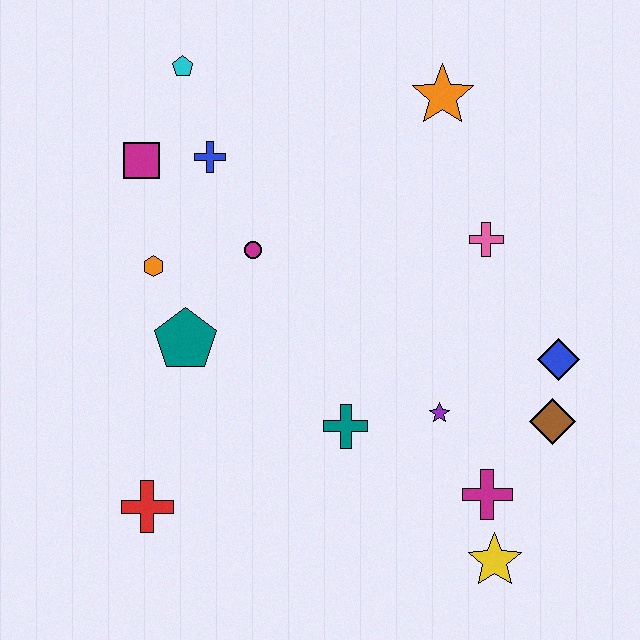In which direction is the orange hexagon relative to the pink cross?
The orange hexagon is to the left of the pink cross.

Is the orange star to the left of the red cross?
No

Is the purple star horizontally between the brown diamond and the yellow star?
No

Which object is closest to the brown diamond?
The blue diamond is closest to the brown diamond.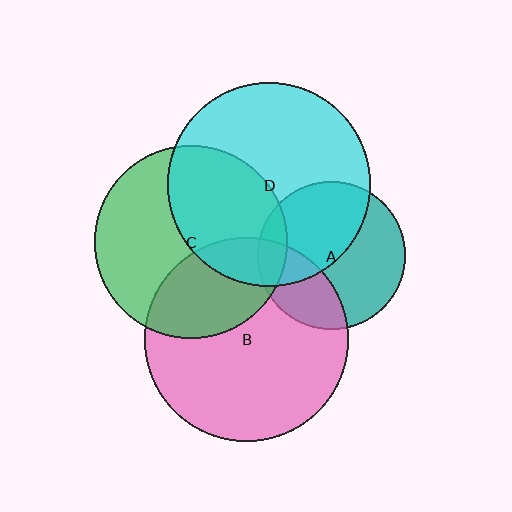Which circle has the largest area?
Circle B (pink).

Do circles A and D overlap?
Yes.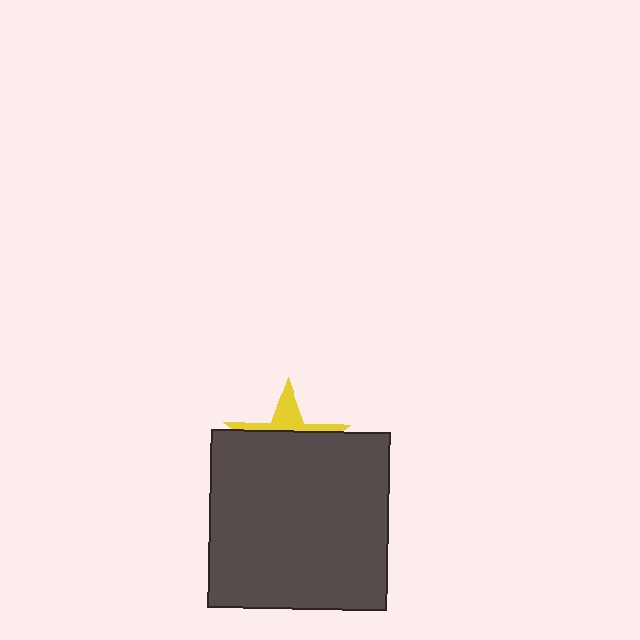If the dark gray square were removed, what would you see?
You would see the complete yellow star.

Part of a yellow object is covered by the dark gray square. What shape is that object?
It is a star.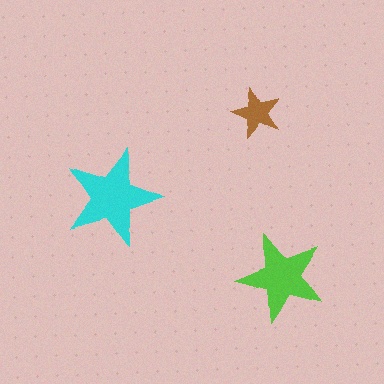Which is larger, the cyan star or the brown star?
The cyan one.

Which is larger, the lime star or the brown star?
The lime one.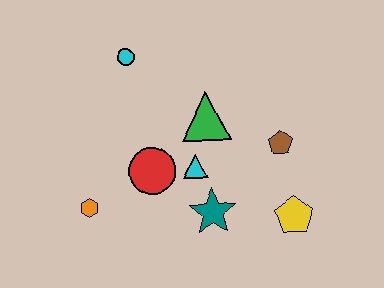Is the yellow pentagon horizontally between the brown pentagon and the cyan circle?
No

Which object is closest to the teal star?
The cyan triangle is closest to the teal star.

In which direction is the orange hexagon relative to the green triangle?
The orange hexagon is to the left of the green triangle.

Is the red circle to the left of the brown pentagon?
Yes